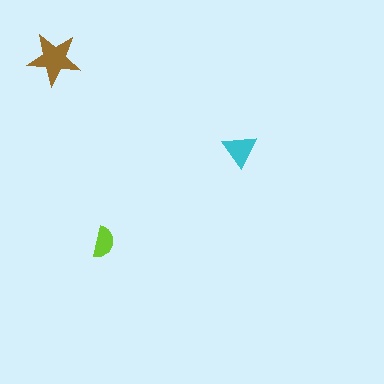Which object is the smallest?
The lime semicircle.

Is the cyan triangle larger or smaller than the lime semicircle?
Larger.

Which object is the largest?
The brown star.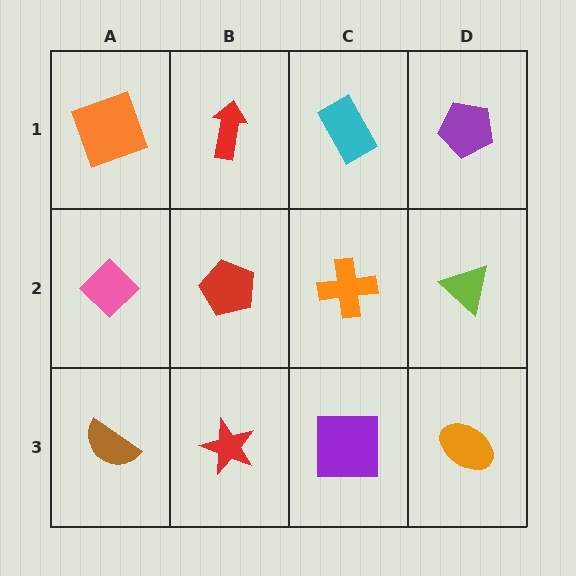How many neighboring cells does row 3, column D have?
2.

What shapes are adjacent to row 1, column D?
A lime triangle (row 2, column D), a cyan rectangle (row 1, column C).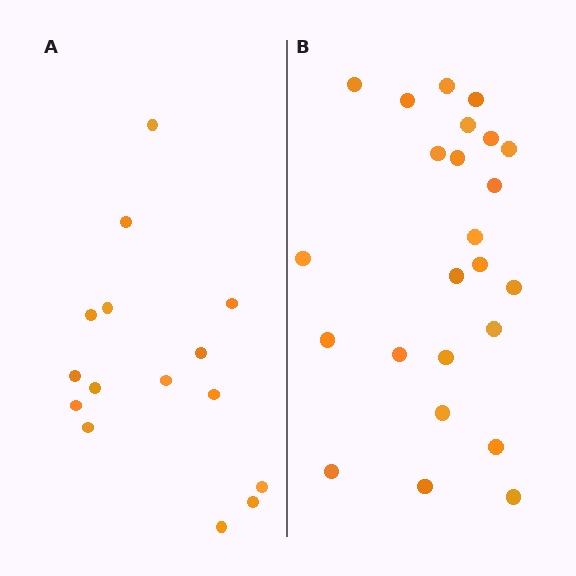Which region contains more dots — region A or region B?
Region B (the right region) has more dots.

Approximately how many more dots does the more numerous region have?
Region B has roughly 8 or so more dots than region A.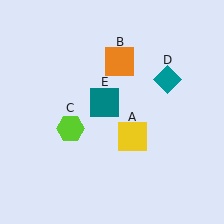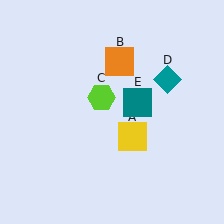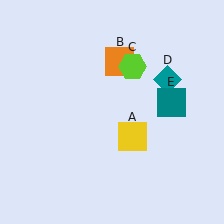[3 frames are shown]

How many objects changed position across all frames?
2 objects changed position: lime hexagon (object C), teal square (object E).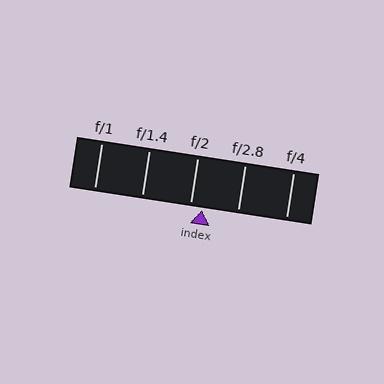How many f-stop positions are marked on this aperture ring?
There are 5 f-stop positions marked.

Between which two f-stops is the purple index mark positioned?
The index mark is between f/2 and f/2.8.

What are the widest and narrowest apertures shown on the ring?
The widest aperture shown is f/1 and the narrowest is f/4.